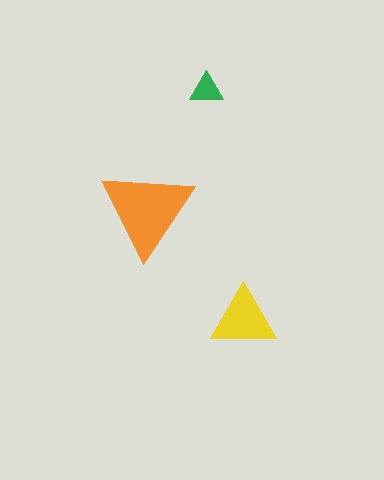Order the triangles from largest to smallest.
the orange one, the yellow one, the green one.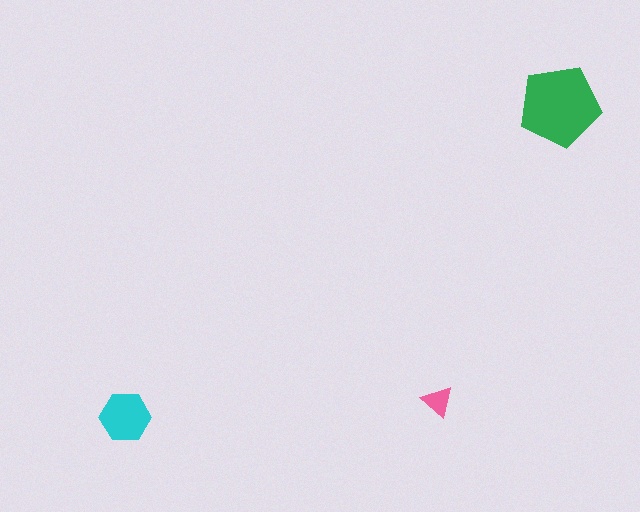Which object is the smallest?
The pink triangle.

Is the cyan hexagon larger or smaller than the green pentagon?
Smaller.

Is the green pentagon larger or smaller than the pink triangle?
Larger.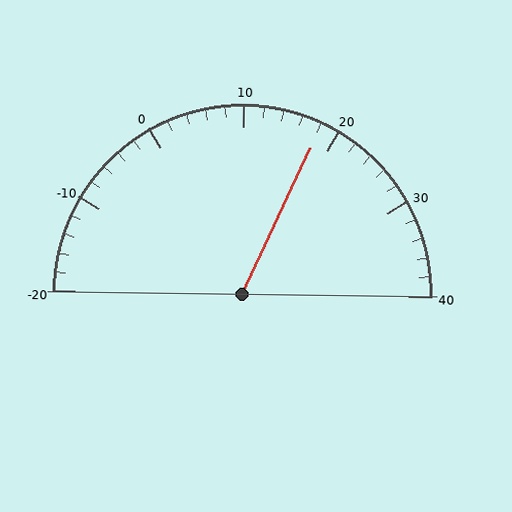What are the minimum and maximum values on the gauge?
The gauge ranges from -20 to 40.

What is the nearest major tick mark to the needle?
The nearest major tick mark is 20.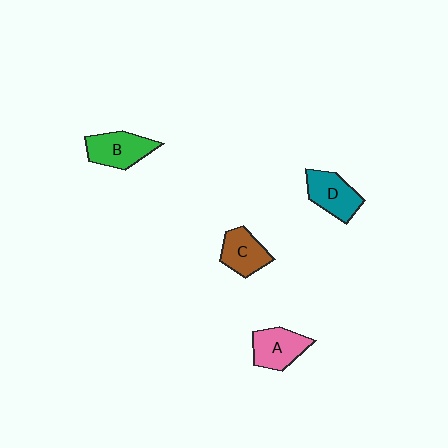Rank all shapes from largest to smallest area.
From largest to smallest: B (green), D (teal), A (pink), C (brown).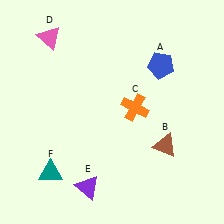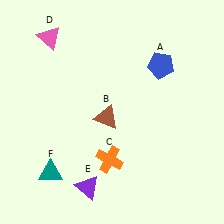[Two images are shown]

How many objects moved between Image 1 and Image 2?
2 objects moved between the two images.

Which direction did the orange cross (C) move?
The orange cross (C) moved down.